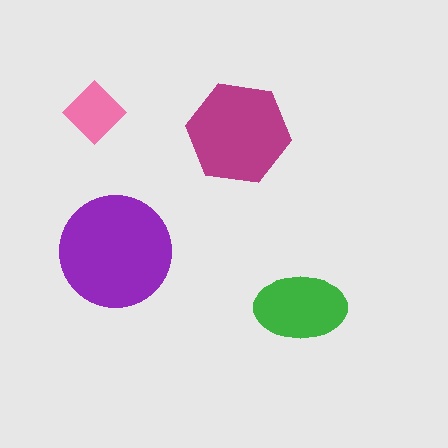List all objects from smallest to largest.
The pink diamond, the green ellipse, the magenta hexagon, the purple circle.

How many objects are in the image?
There are 4 objects in the image.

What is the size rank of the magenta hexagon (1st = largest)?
2nd.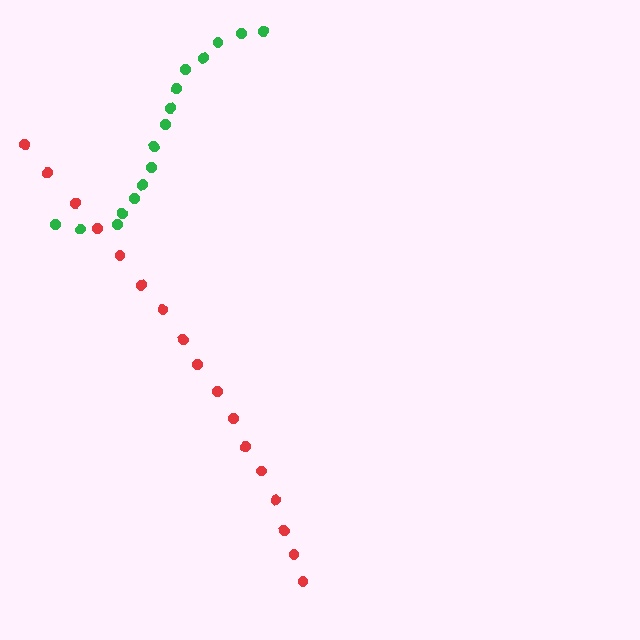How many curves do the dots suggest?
There are 2 distinct paths.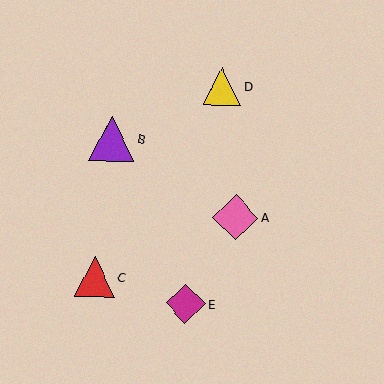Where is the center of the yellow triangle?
The center of the yellow triangle is at (222, 86).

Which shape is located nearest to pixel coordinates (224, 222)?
The pink diamond (labeled A) at (236, 217) is nearest to that location.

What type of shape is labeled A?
Shape A is a pink diamond.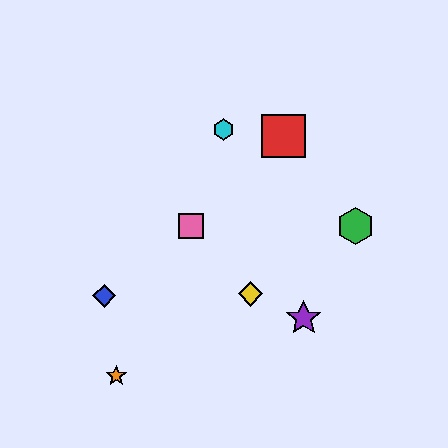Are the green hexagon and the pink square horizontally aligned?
Yes, both are at y≈226.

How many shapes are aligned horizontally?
2 shapes (the green hexagon, the pink square) are aligned horizontally.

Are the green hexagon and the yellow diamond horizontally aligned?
No, the green hexagon is at y≈226 and the yellow diamond is at y≈294.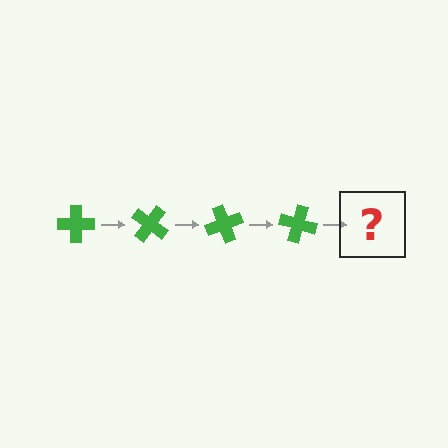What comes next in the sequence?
The next element should be a green cross rotated 140 degrees.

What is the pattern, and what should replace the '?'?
The pattern is that the cross rotates 35 degrees each step. The '?' should be a green cross rotated 140 degrees.